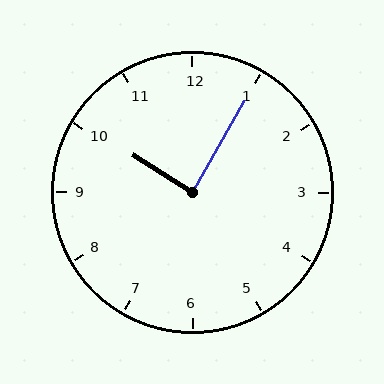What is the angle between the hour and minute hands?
Approximately 88 degrees.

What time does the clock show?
10:05.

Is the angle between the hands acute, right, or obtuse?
It is right.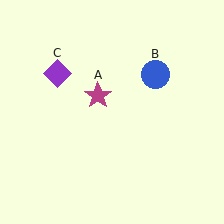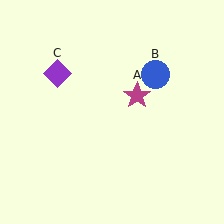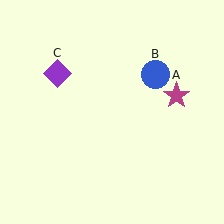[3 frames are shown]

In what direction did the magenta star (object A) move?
The magenta star (object A) moved right.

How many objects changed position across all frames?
1 object changed position: magenta star (object A).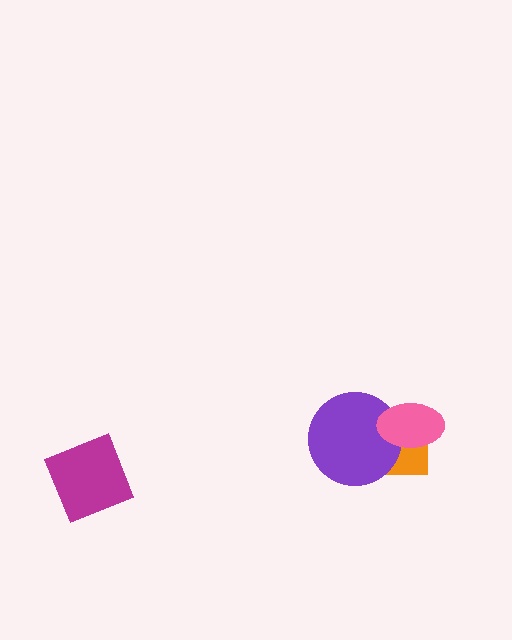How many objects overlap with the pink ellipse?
2 objects overlap with the pink ellipse.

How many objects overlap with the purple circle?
2 objects overlap with the purple circle.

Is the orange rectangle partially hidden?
Yes, it is partially covered by another shape.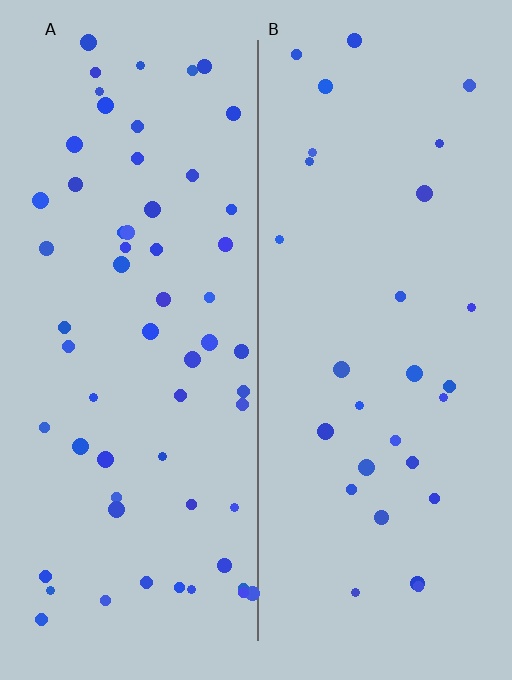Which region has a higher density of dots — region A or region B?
A (the left).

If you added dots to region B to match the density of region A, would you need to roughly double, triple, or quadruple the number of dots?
Approximately double.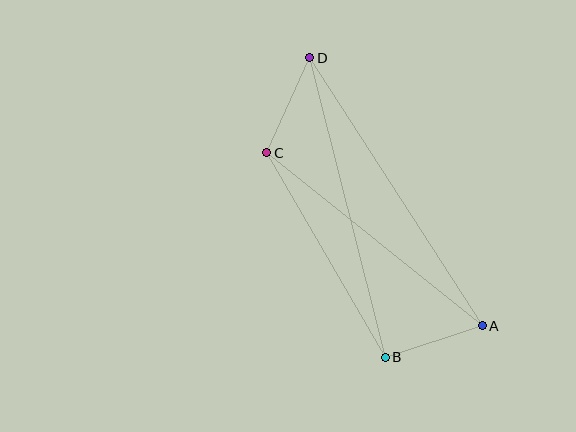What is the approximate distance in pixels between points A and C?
The distance between A and C is approximately 276 pixels.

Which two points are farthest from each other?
Points A and D are farthest from each other.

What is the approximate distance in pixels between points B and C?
The distance between B and C is approximately 236 pixels.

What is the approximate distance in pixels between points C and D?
The distance between C and D is approximately 105 pixels.